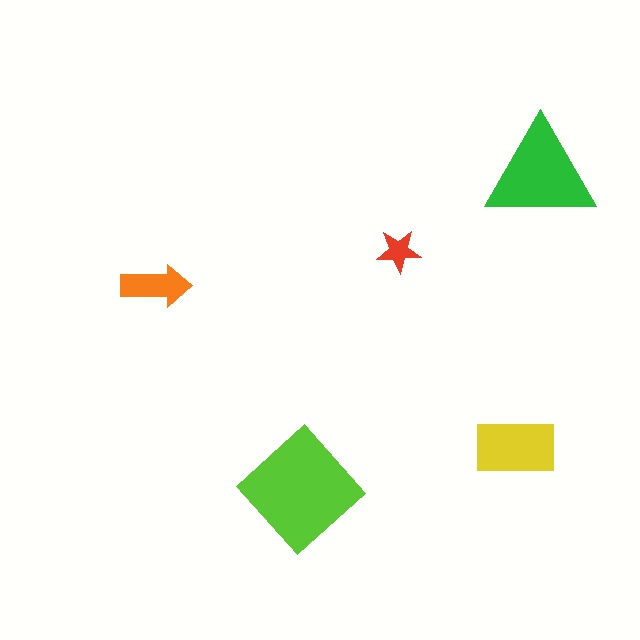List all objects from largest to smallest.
The lime diamond, the green triangle, the yellow rectangle, the orange arrow, the red star.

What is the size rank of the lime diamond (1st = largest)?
1st.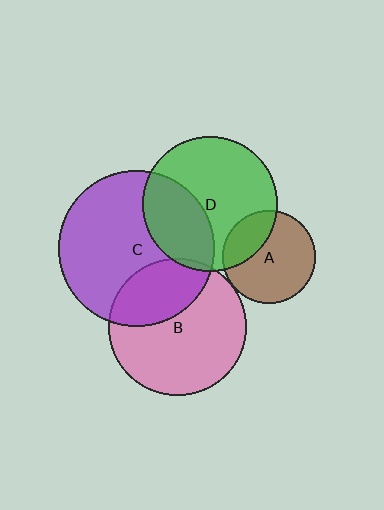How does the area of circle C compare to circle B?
Approximately 1.3 times.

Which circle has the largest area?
Circle C (purple).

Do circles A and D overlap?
Yes.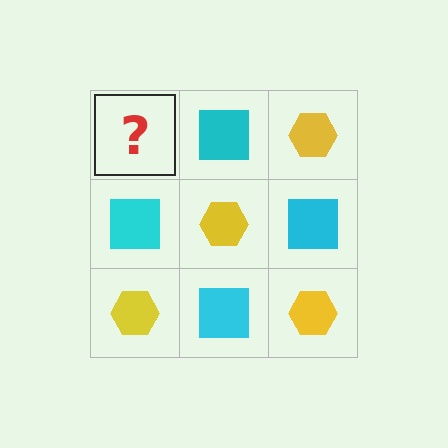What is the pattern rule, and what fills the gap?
The rule is that it alternates yellow hexagon and cyan square in a checkerboard pattern. The gap should be filled with a yellow hexagon.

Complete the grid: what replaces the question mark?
The question mark should be replaced with a yellow hexagon.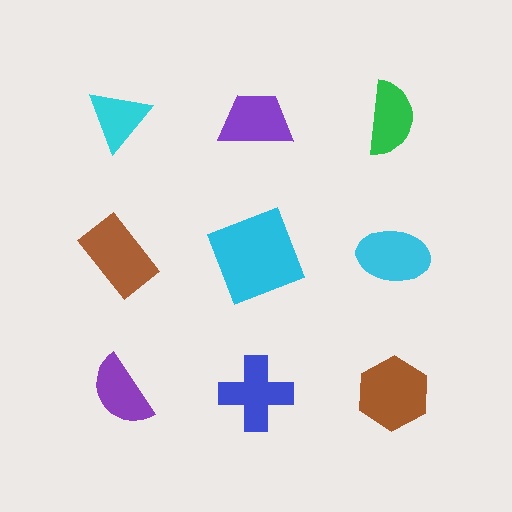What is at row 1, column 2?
A purple trapezoid.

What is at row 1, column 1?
A cyan triangle.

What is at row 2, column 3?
A cyan ellipse.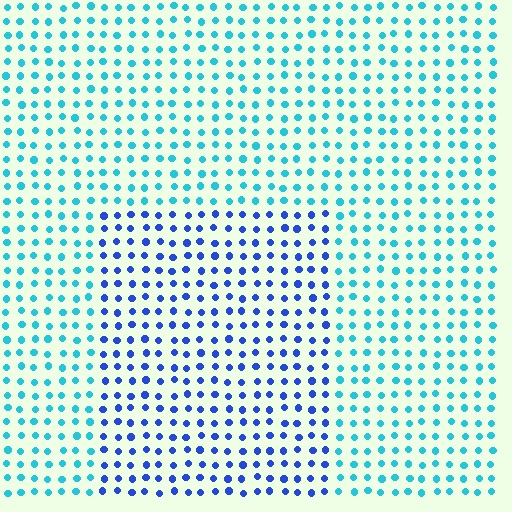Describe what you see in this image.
The image is filled with small cyan elements in a uniform arrangement. A rectangle-shaped region is visible where the elements are tinted to a slightly different hue, forming a subtle color boundary.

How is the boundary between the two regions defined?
The boundary is defined purely by a slight shift in hue (about 42 degrees). Spacing, size, and orientation are identical on both sides.